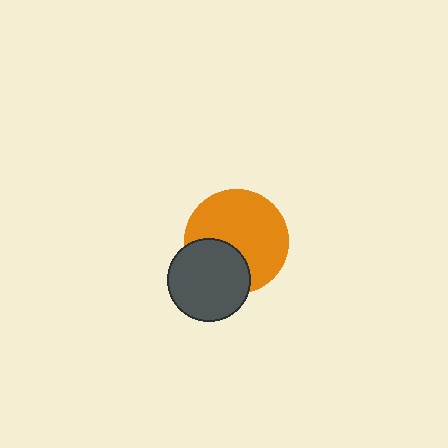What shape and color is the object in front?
The object in front is a dark gray circle.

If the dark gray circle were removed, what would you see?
You would see the complete orange circle.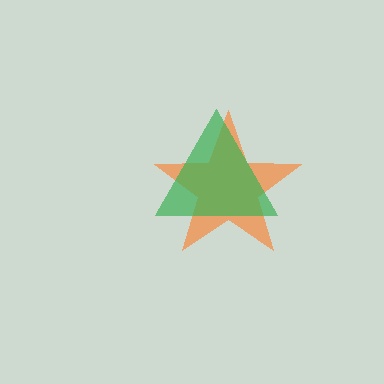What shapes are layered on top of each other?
The layered shapes are: an orange star, a green triangle.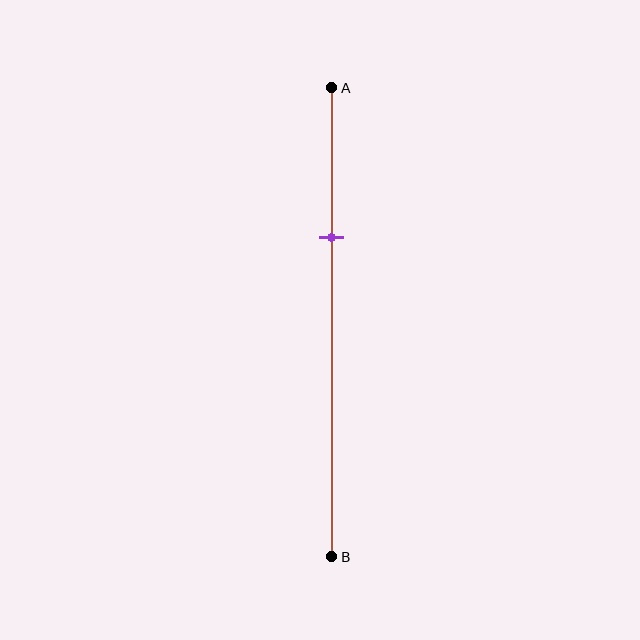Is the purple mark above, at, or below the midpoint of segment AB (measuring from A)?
The purple mark is above the midpoint of segment AB.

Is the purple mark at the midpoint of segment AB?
No, the mark is at about 30% from A, not at the 50% midpoint.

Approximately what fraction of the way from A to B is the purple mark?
The purple mark is approximately 30% of the way from A to B.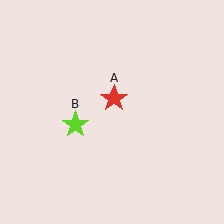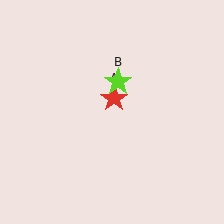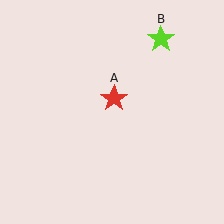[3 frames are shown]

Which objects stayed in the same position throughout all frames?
Red star (object A) remained stationary.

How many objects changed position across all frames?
1 object changed position: lime star (object B).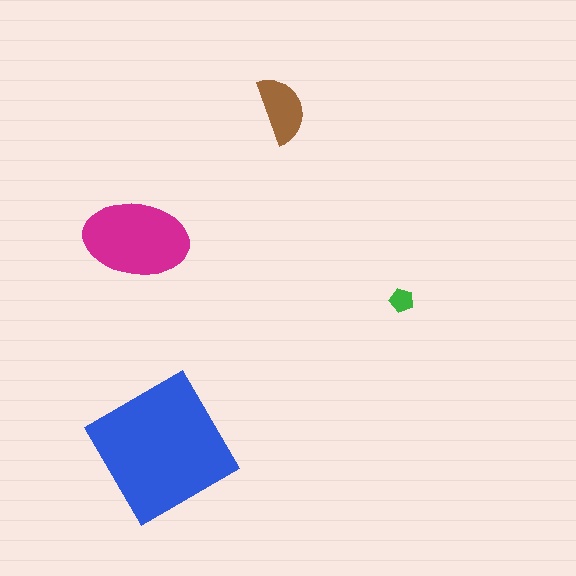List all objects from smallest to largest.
The green pentagon, the brown semicircle, the magenta ellipse, the blue diamond.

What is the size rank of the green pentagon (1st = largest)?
4th.